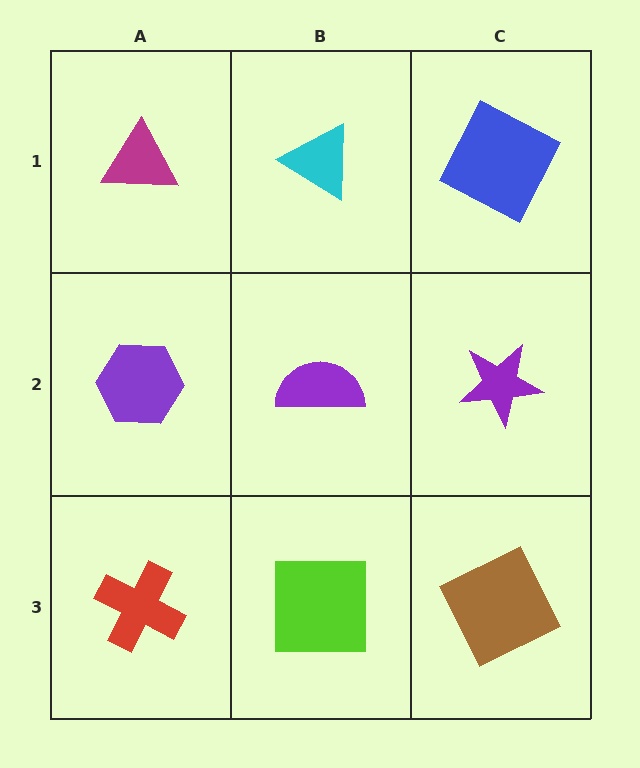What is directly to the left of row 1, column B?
A magenta triangle.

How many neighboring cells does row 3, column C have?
2.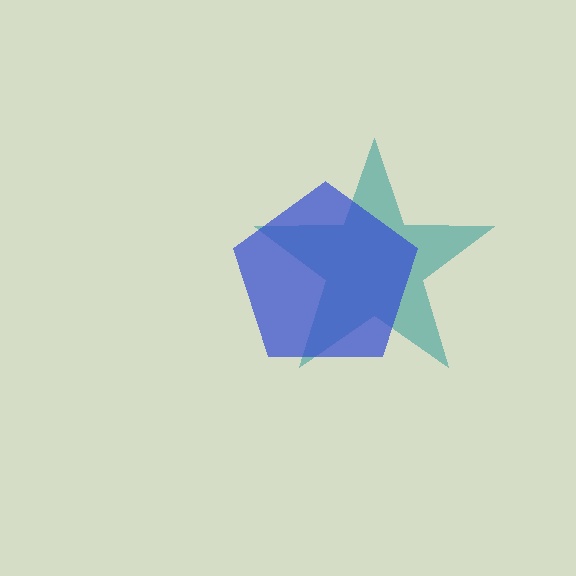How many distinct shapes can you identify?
There are 2 distinct shapes: a teal star, a blue pentagon.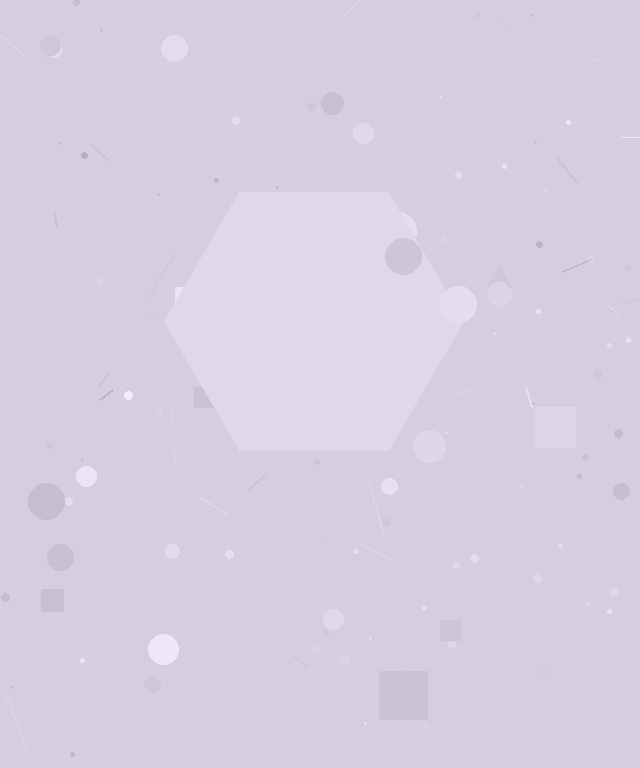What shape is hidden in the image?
A hexagon is hidden in the image.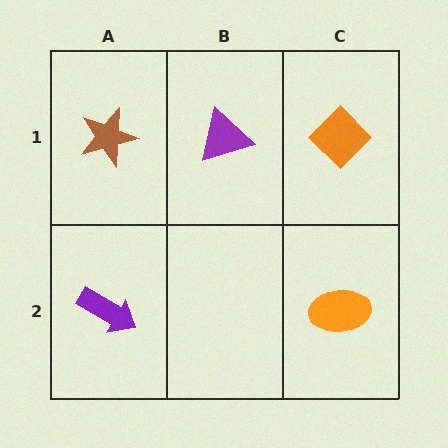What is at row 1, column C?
An orange diamond.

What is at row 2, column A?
A purple arrow.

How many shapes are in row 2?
2 shapes.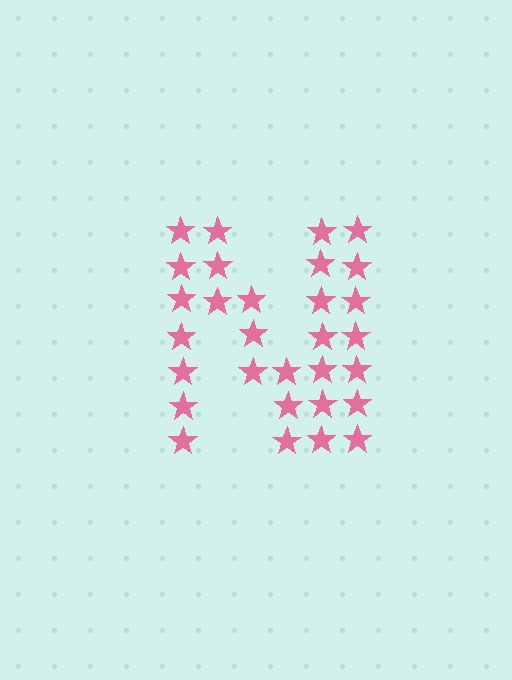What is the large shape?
The large shape is the letter N.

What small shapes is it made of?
It is made of small stars.